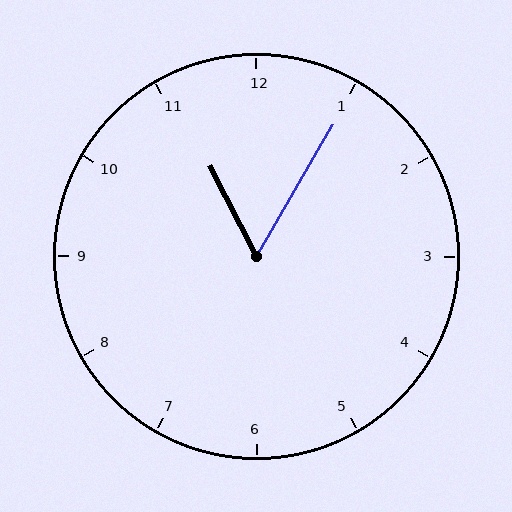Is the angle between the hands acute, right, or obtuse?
It is acute.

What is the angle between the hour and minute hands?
Approximately 58 degrees.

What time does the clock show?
11:05.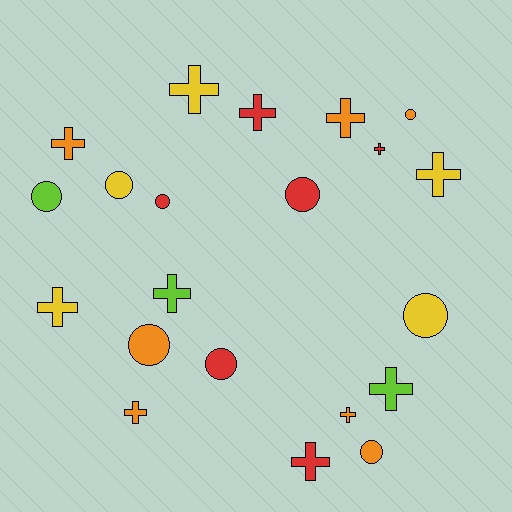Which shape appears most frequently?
Cross, with 12 objects.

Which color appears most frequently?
Orange, with 7 objects.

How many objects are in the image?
There are 21 objects.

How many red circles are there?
There are 3 red circles.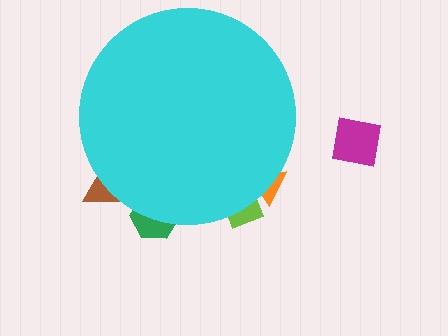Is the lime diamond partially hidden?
Yes, the lime diamond is partially hidden behind the cyan circle.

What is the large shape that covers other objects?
A cyan circle.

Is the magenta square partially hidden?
No, the magenta square is fully visible.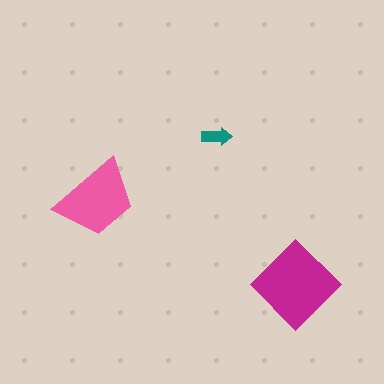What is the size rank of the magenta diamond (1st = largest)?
1st.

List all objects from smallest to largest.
The teal arrow, the pink trapezoid, the magenta diamond.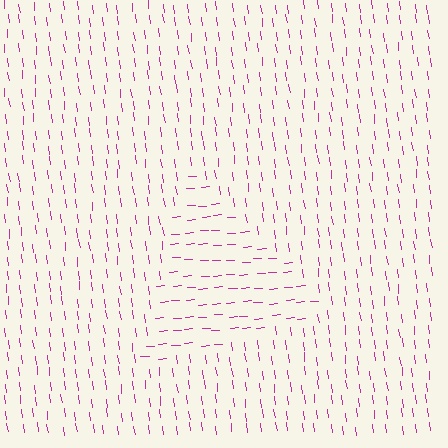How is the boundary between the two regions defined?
The boundary is defined purely by a change in line orientation (approximately 87 degrees difference). All lines are the same color and thickness.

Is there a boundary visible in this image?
Yes, there is a texture boundary formed by a change in line orientation.